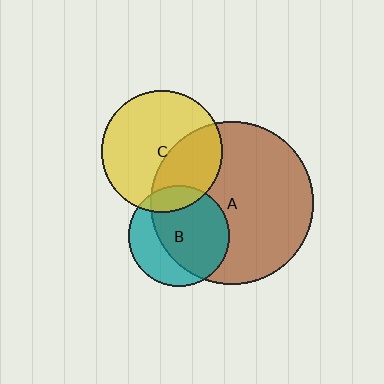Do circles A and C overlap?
Yes.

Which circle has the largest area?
Circle A (brown).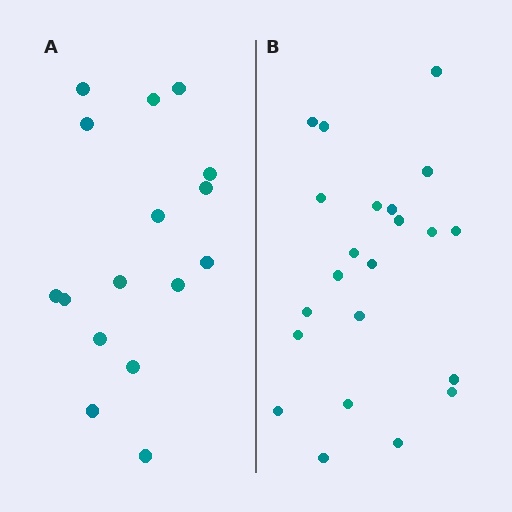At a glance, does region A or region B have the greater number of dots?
Region B (the right region) has more dots.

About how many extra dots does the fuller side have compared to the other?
Region B has about 6 more dots than region A.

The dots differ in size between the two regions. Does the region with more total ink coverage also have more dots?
No. Region A has more total ink coverage because its dots are larger, but region B actually contains more individual dots. Total area can be misleading — the number of items is what matters here.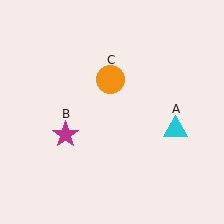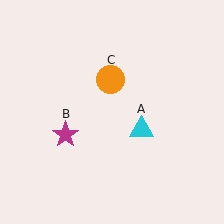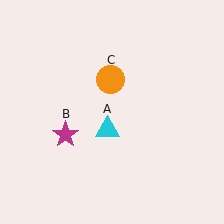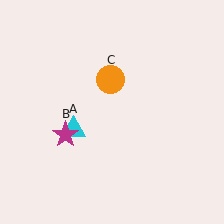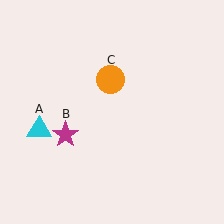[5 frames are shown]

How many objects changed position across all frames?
1 object changed position: cyan triangle (object A).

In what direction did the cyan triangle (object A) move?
The cyan triangle (object A) moved left.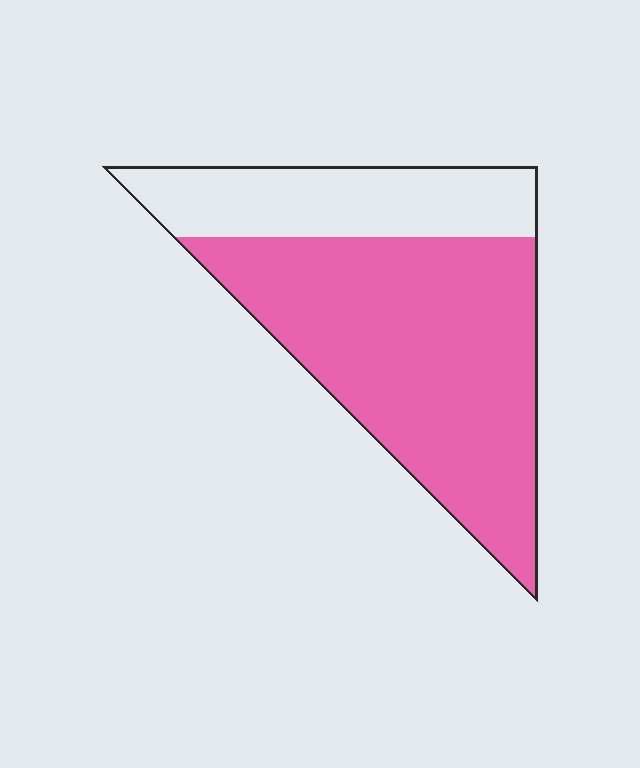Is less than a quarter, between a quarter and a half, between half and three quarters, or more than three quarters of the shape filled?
Between half and three quarters.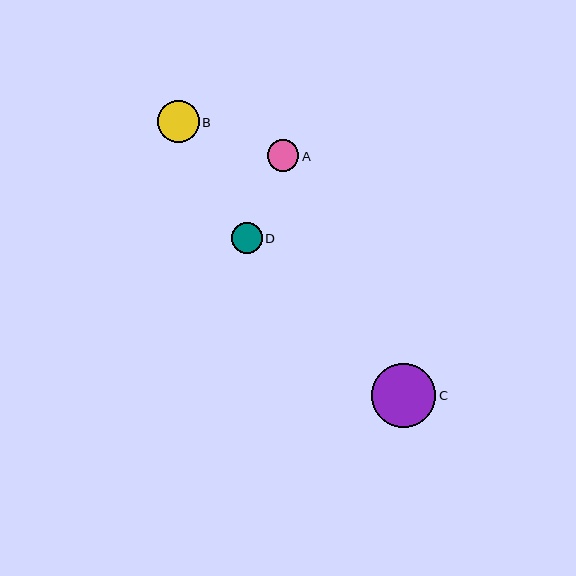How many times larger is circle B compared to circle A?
Circle B is approximately 1.3 times the size of circle A.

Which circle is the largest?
Circle C is the largest with a size of approximately 64 pixels.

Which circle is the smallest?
Circle D is the smallest with a size of approximately 31 pixels.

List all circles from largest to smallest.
From largest to smallest: C, B, A, D.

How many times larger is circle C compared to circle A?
Circle C is approximately 2.0 times the size of circle A.